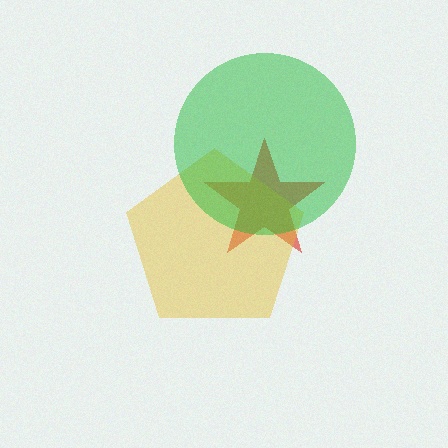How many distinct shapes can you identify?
There are 3 distinct shapes: a red star, a yellow pentagon, a green circle.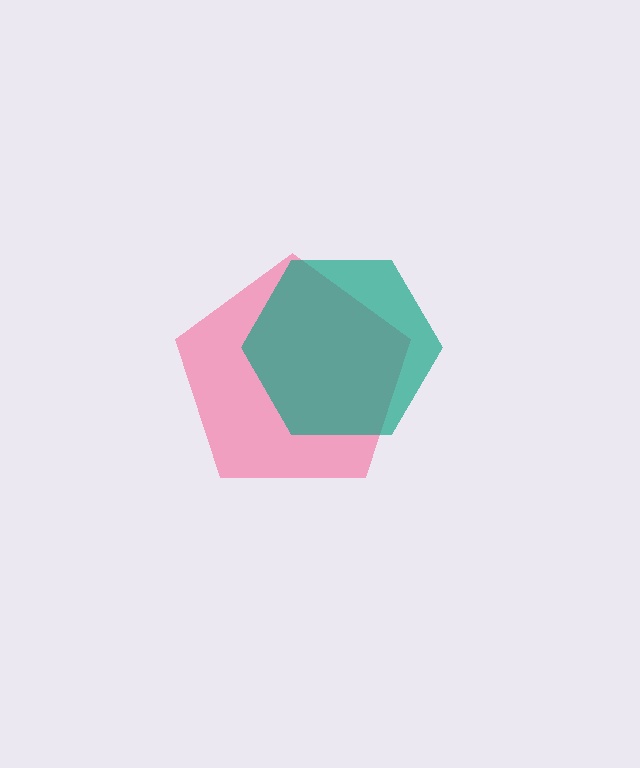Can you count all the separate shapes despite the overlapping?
Yes, there are 2 separate shapes.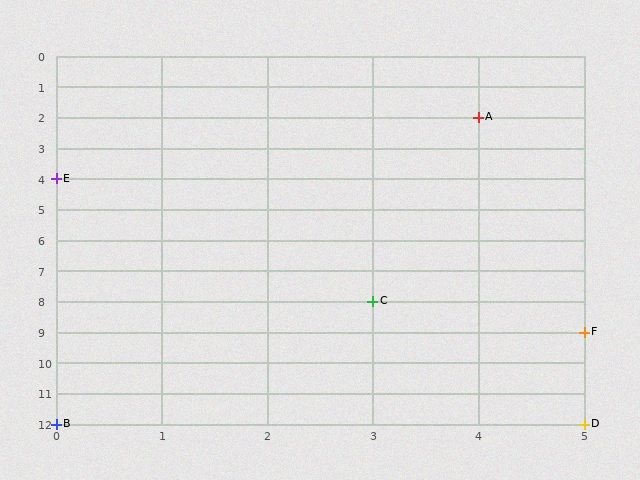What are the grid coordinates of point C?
Point C is at grid coordinates (3, 8).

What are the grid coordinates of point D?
Point D is at grid coordinates (5, 12).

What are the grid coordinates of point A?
Point A is at grid coordinates (4, 2).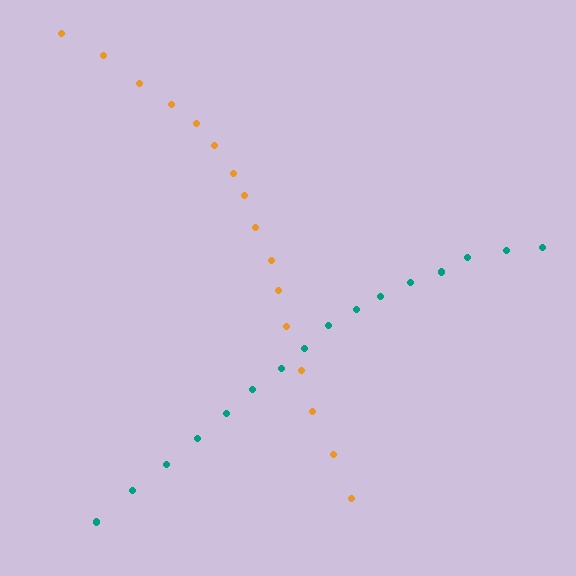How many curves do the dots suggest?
There are 2 distinct paths.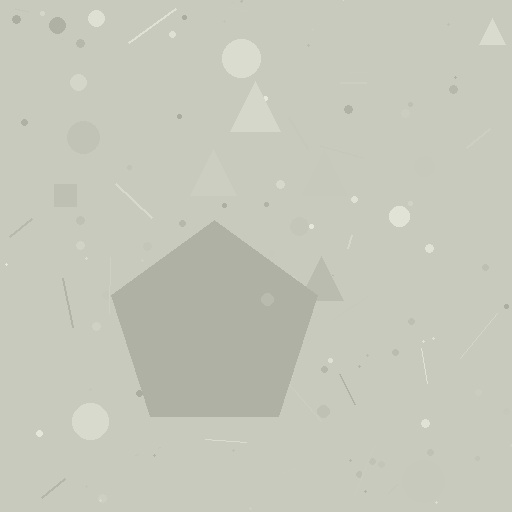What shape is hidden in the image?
A pentagon is hidden in the image.